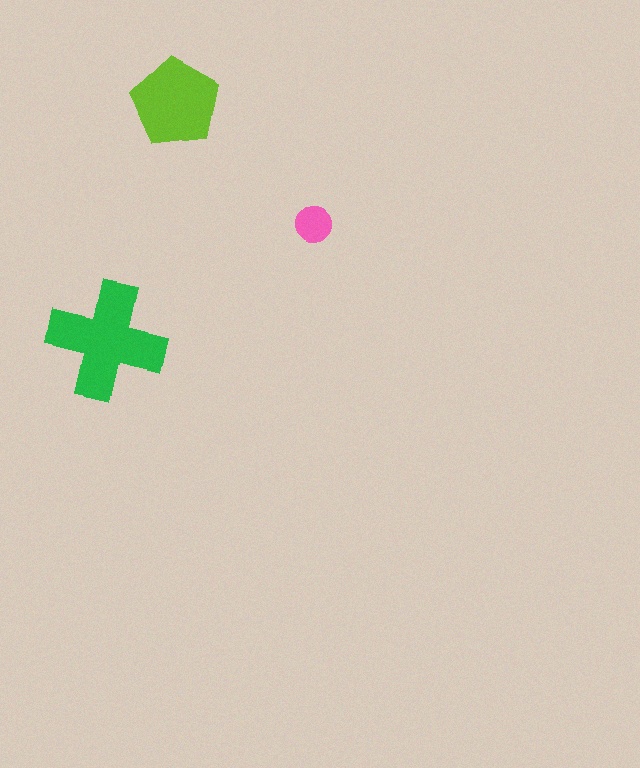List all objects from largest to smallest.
The green cross, the lime pentagon, the pink circle.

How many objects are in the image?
There are 3 objects in the image.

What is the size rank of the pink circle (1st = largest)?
3rd.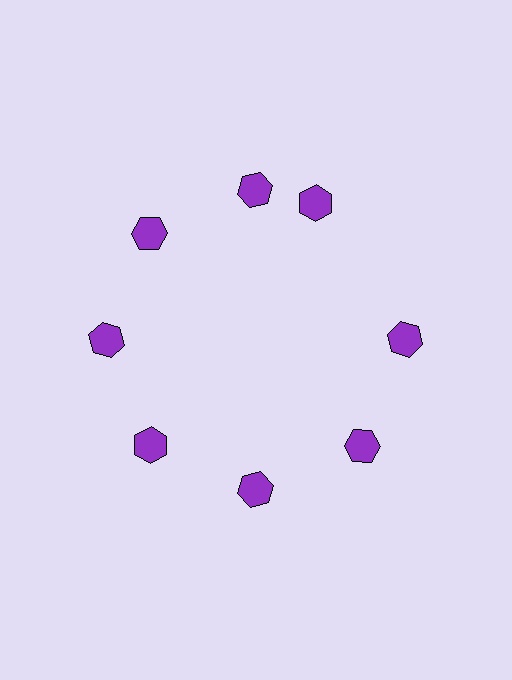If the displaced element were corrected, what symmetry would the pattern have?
It would have 8-fold rotational symmetry — the pattern would map onto itself every 45 degrees.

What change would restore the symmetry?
The symmetry would be restored by rotating it back into even spacing with its neighbors so that all 8 hexagons sit at equal angles and equal distance from the center.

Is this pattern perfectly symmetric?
No. The 8 purple hexagons are arranged in a ring, but one element near the 2 o'clock position is rotated out of alignment along the ring, breaking the 8-fold rotational symmetry.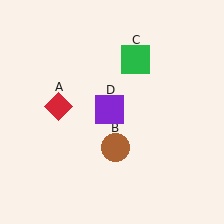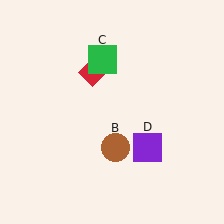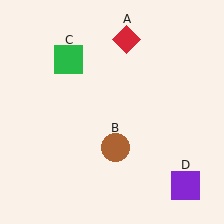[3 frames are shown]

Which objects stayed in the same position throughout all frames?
Brown circle (object B) remained stationary.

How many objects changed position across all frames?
3 objects changed position: red diamond (object A), green square (object C), purple square (object D).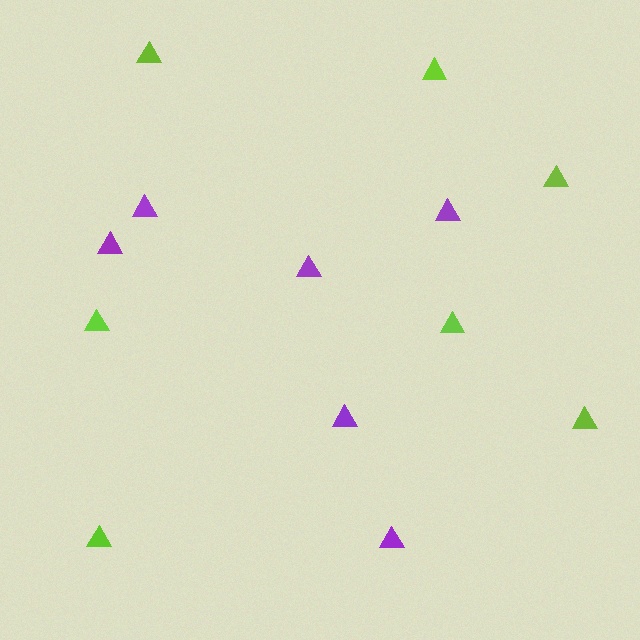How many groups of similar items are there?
There are 2 groups: one group of purple triangles (6) and one group of lime triangles (7).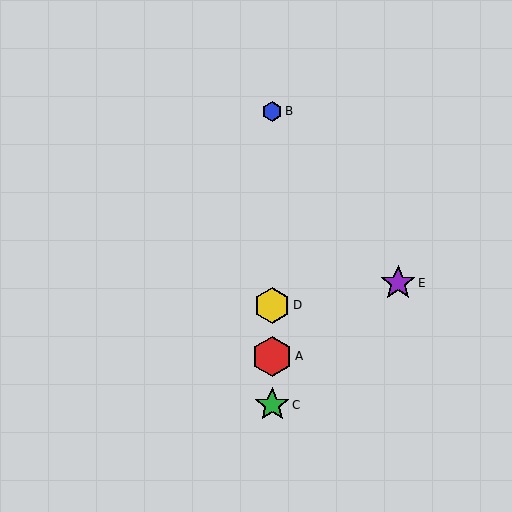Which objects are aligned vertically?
Objects A, B, C, D are aligned vertically.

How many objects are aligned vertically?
4 objects (A, B, C, D) are aligned vertically.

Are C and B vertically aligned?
Yes, both are at x≈272.